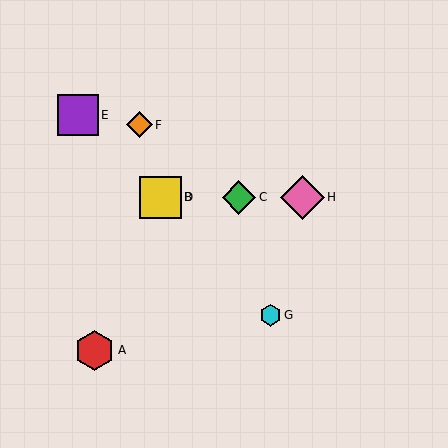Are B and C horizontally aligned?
Yes, both are at y≈197.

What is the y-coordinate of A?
Object A is at y≈350.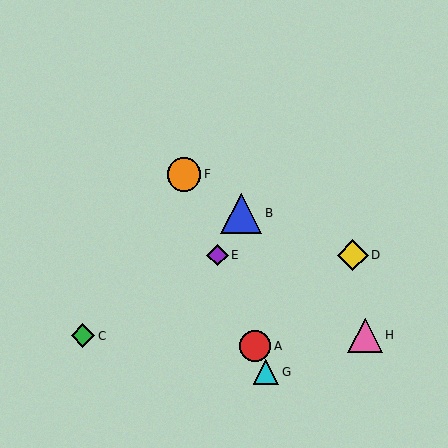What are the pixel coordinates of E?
Object E is at (218, 255).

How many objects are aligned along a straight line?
4 objects (A, E, F, G) are aligned along a straight line.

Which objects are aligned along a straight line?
Objects A, E, F, G are aligned along a straight line.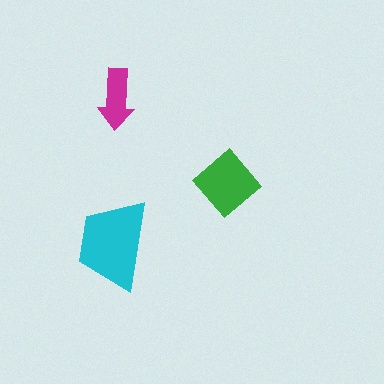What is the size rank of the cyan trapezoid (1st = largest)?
1st.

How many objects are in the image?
There are 3 objects in the image.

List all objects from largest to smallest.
The cyan trapezoid, the green diamond, the magenta arrow.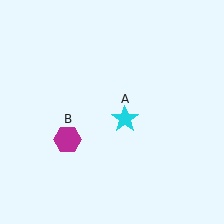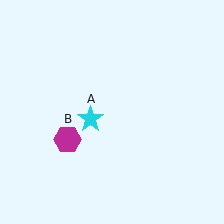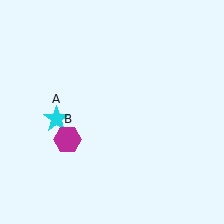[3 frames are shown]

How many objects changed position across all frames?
1 object changed position: cyan star (object A).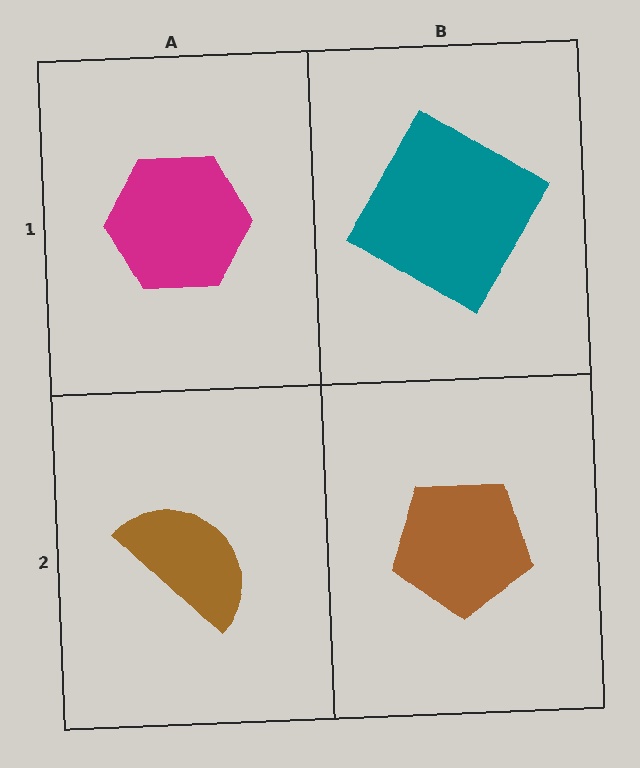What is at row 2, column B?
A brown pentagon.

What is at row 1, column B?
A teal diamond.